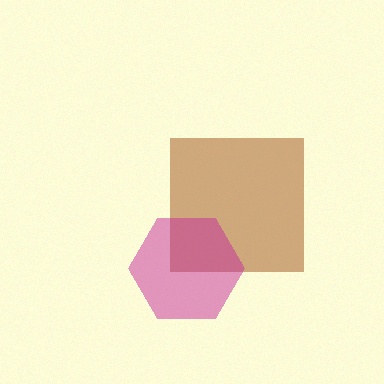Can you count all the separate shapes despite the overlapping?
Yes, there are 2 separate shapes.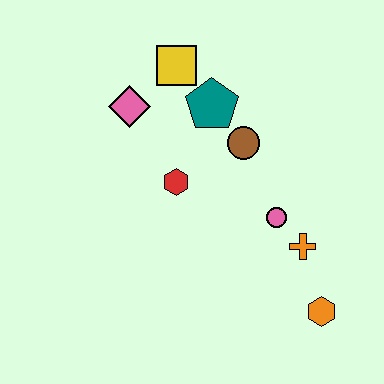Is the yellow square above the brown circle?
Yes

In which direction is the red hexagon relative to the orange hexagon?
The red hexagon is to the left of the orange hexagon.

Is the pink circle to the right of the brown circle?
Yes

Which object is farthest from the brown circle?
The orange hexagon is farthest from the brown circle.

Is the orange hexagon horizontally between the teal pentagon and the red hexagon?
No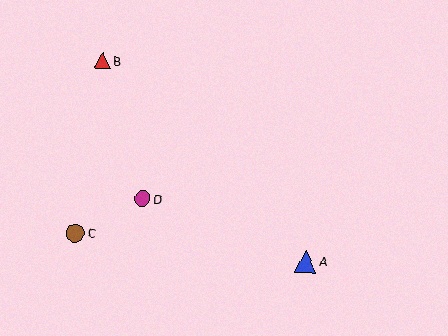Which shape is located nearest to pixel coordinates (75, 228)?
The brown circle (labeled C) at (75, 233) is nearest to that location.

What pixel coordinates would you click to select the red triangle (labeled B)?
Click at (103, 60) to select the red triangle B.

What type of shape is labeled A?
Shape A is a blue triangle.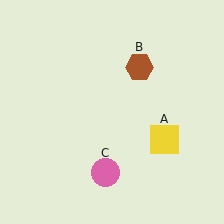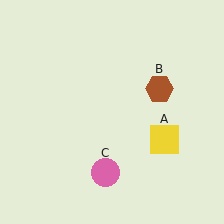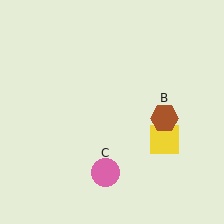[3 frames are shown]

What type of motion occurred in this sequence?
The brown hexagon (object B) rotated clockwise around the center of the scene.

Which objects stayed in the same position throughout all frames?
Yellow square (object A) and pink circle (object C) remained stationary.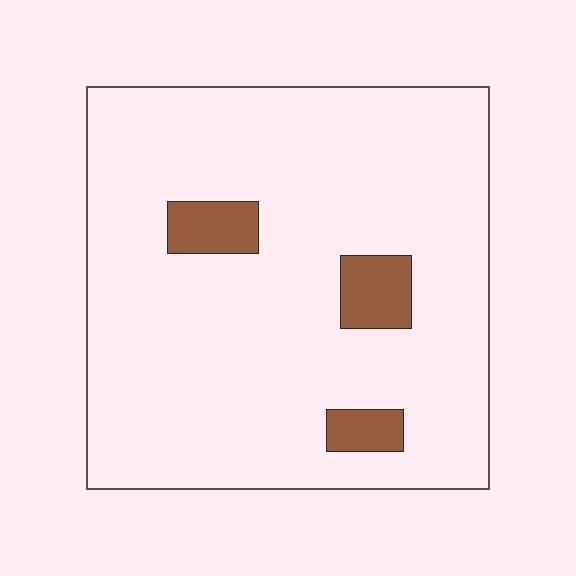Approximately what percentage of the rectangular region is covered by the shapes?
Approximately 10%.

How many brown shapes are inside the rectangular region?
3.